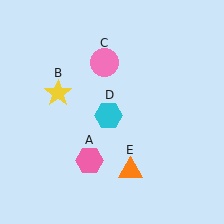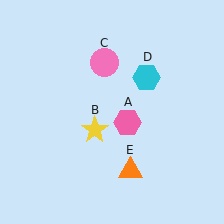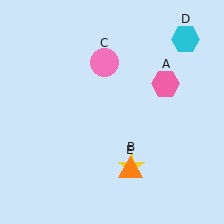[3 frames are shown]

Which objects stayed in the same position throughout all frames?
Pink circle (object C) and orange triangle (object E) remained stationary.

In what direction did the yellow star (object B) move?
The yellow star (object B) moved down and to the right.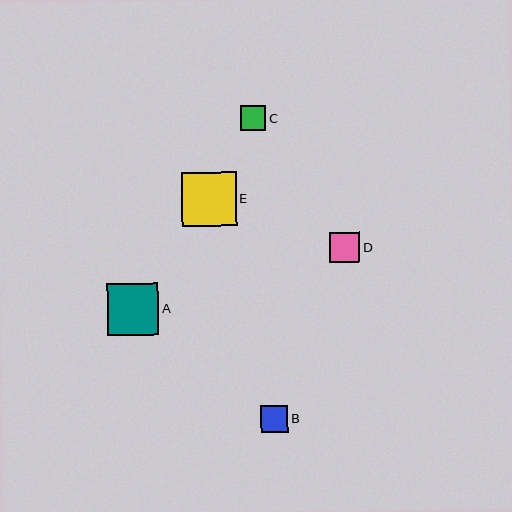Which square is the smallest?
Square C is the smallest with a size of approximately 26 pixels.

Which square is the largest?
Square E is the largest with a size of approximately 54 pixels.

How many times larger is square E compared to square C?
Square E is approximately 2.1 times the size of square C.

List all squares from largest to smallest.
From largest to smallest: E, A, D, B, C.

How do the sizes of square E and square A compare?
Square E and square A are approximately the same size.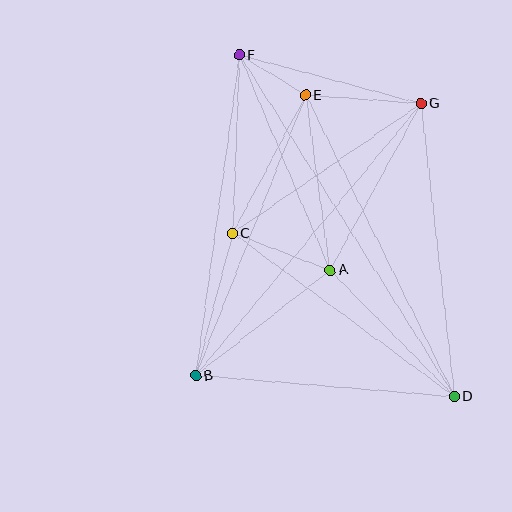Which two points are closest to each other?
Points E and F are closest to each other.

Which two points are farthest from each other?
Points D and F are farthest from each other.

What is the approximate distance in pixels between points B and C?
The distance between B and C is approximately 147 pixels.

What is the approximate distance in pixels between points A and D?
The distance between A and D is approximately 178 pixels.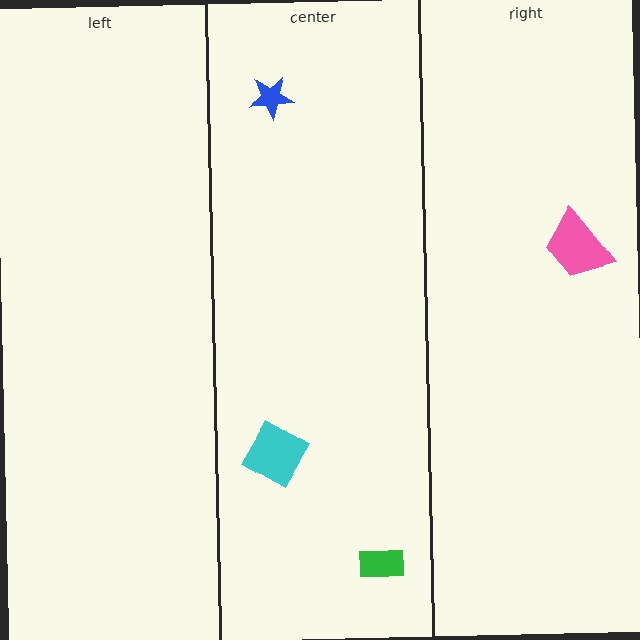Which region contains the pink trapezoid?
The right region.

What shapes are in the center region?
The green rectangle, the cyan diamond, the blue star.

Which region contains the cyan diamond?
The center region.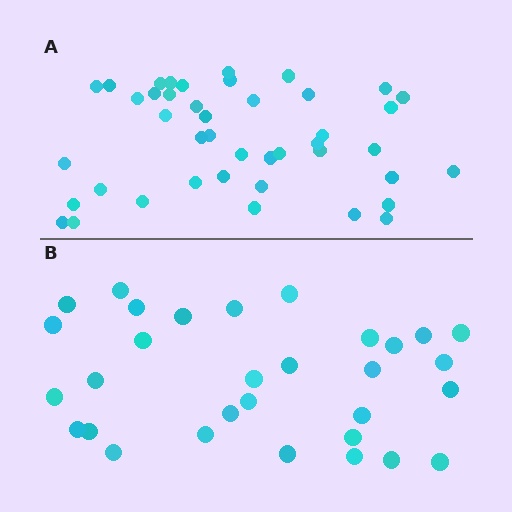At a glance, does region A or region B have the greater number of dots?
Region A (the top region) has more dots.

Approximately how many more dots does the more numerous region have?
Region A has roughly 12 or so more dots than region B.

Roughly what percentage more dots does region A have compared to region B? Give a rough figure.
About 40% more.